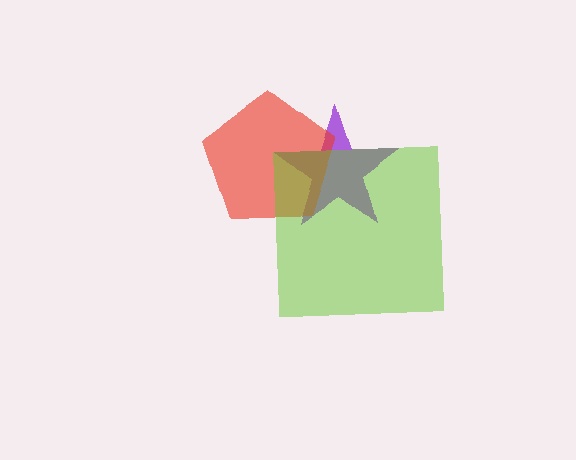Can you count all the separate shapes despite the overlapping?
Yes, there are 3 separate shapes.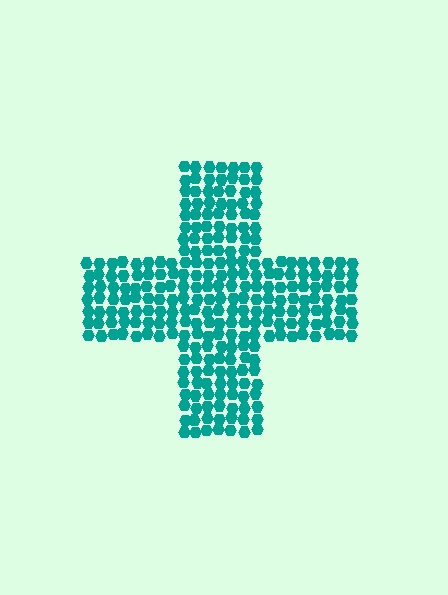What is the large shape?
The large shape is a cross.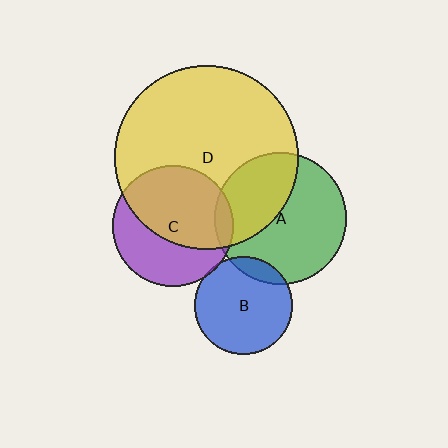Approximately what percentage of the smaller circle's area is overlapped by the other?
Approximately 5%.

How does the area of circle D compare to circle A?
Approximately 1.9 times.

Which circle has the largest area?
Circle D (yellow).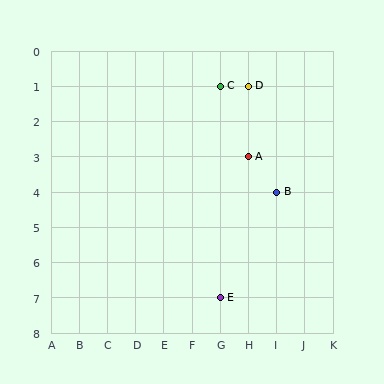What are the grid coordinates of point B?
Point B is at grid coordinates (I, 4).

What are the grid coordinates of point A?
Point A is at grid coordinates (H, 3).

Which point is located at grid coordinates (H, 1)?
Point D is at (H, 1).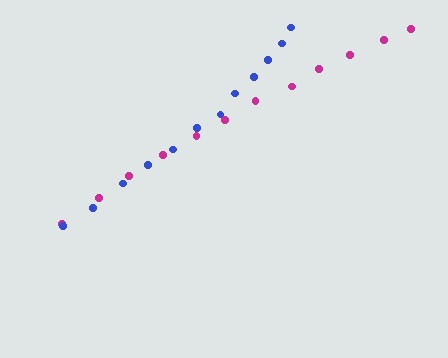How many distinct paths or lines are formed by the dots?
There are 2 distinct paths.